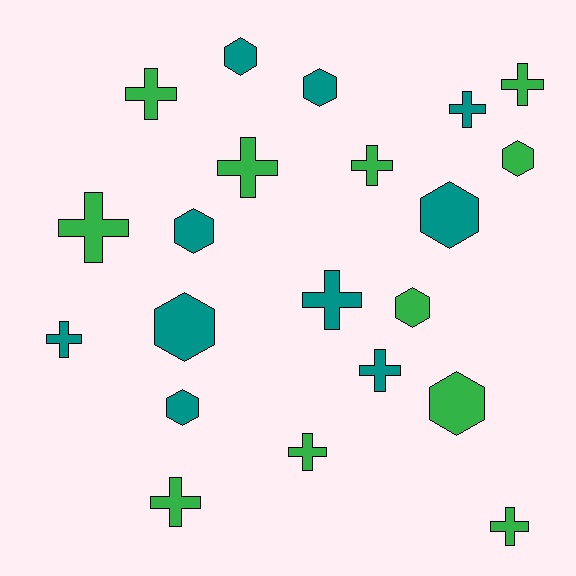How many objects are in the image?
There are 21 objects.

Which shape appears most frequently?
Cross, with 12 objects.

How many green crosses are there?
There are 8 green crosses.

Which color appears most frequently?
Green, with 11 objects.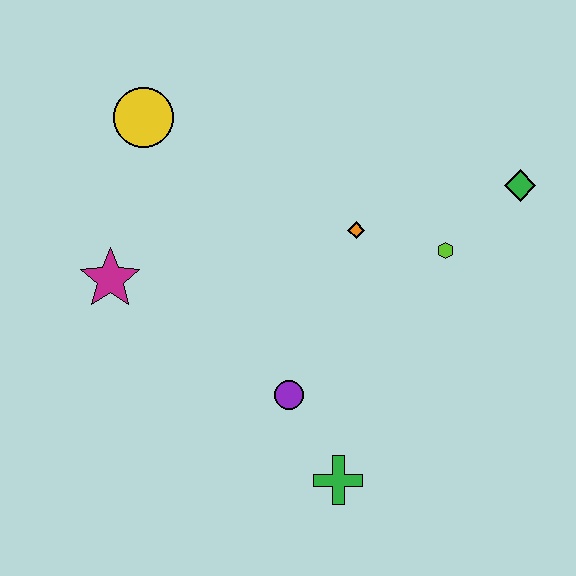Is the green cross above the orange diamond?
No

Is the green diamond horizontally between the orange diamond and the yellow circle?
No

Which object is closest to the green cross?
The purple circle is closest to the green cross.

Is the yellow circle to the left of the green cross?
Yes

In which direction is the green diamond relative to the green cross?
The green diamond is above the green cross.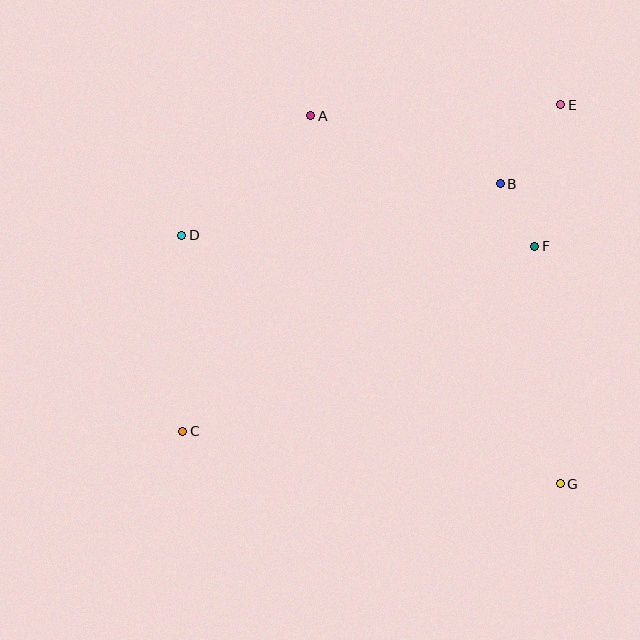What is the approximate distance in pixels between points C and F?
The distance between C and F is approximately 398 pixels.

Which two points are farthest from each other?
Points C and E are farthest from each other.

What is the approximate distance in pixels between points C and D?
The distance between C and D is approximately 196 pixels.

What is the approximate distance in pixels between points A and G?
The distance between A and G is approximately 445 pixels.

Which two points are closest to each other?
Points B and F are closest to each other.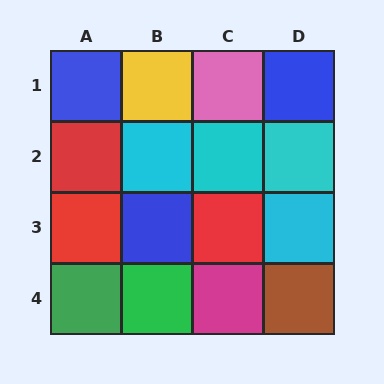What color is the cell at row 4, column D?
Brown.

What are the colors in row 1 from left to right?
Blue, yellow, pink, blue.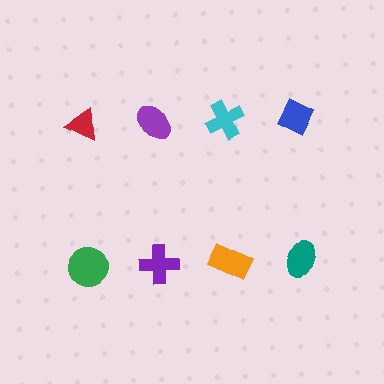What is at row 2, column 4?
A teal ellipse.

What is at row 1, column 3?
A cyan cross.